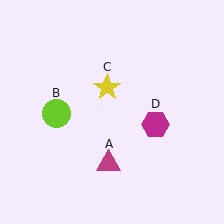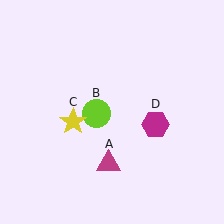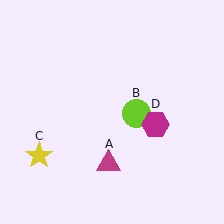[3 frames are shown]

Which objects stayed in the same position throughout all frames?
Magenta triangle (object A) and magenta hexagon (object D) remained stationary.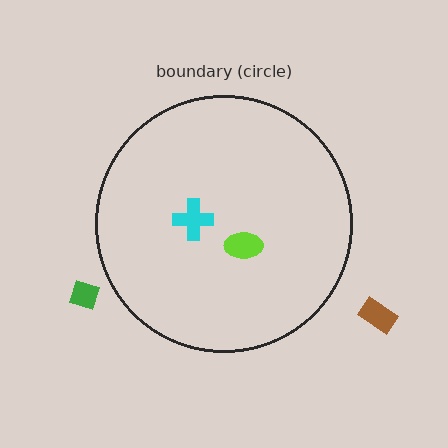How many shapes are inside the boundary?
2 inside, 2 outside.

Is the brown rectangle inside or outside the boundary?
Outside.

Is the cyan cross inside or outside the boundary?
Inside.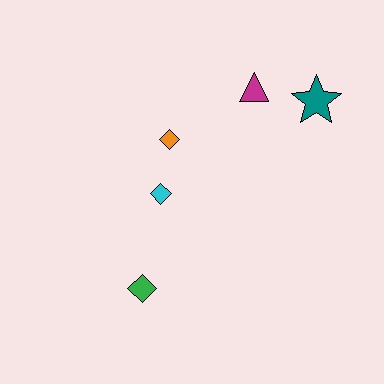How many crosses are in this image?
There are no crosses.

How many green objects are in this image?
There is 1 green object.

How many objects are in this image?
There are 5 objects.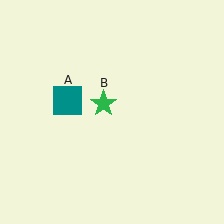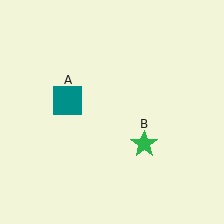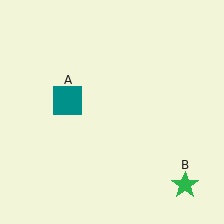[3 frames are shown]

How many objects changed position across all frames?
1 object changed position: green star (object B).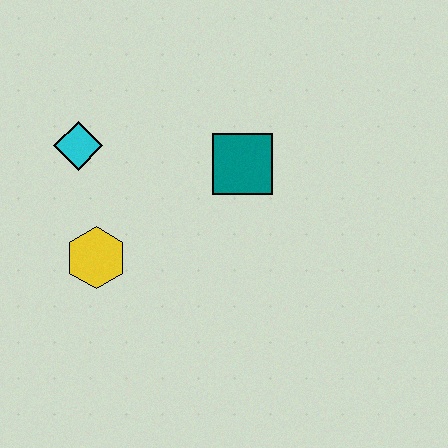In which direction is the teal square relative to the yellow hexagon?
The teal square is to the right of the yellow hexagon.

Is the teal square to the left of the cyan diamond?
No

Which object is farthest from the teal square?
The yellow hexagon is farthest from the teal square.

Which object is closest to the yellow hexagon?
The cyan diamond is closest to the yellow hexagon.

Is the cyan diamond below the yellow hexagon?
No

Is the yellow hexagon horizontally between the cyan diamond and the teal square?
Yes